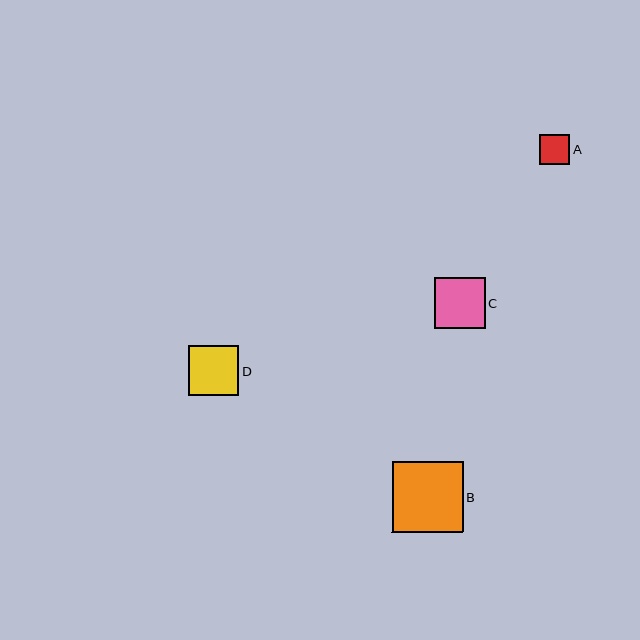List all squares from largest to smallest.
From largest to smallest: B, C, D, A.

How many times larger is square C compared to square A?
Square C is approximately 1.7 times the size of square A.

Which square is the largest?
Square B is the largest with a size of approximately 71 pixels.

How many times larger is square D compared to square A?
Square D is approximately 1.7 times the size of square A.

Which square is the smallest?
Square A is the smallest with a size of approximately 30 pixels.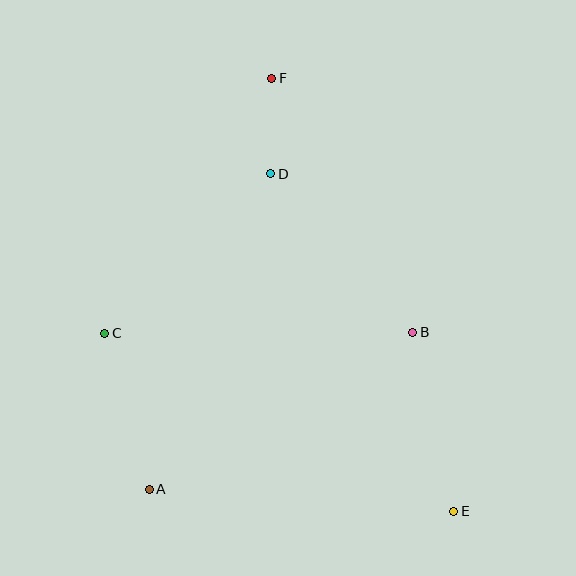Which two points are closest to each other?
Points D and F are closest to each other.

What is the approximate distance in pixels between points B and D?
The distance between B and D is approximately 213 pixels.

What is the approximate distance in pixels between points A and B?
The distance between A and B is approximately 307 pixels.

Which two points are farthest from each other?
Points E and F are farthest from each other.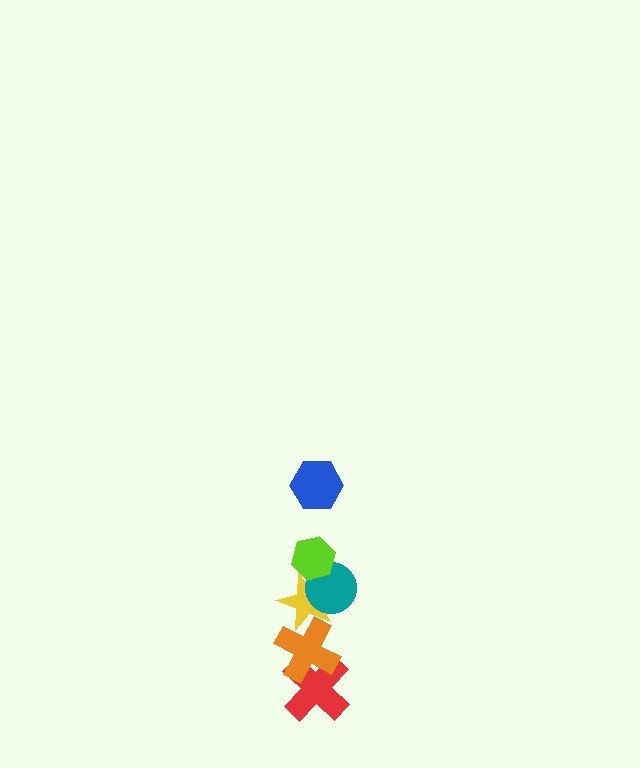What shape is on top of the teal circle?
The lime hexagon is on top of the teal circle.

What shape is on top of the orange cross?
The yellow star is on top of the orange cross.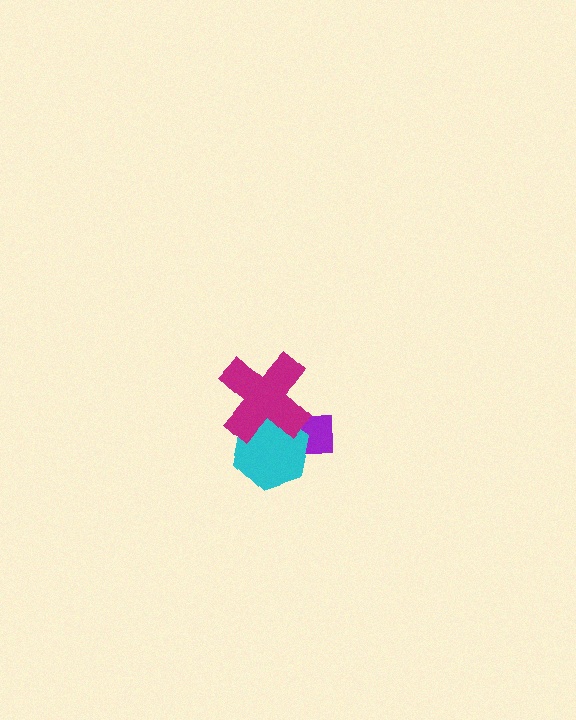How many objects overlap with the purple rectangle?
2 objects overlap with the purple rectangle.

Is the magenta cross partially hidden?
No, no other shape covers it.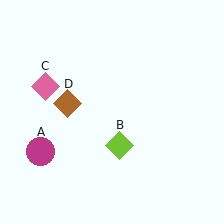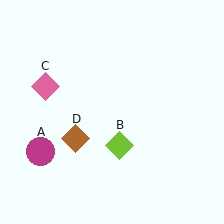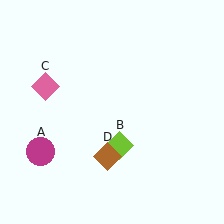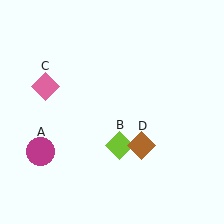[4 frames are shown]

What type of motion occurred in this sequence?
The brown diamond (object D) rotated counterclockwise around the center of the scene.